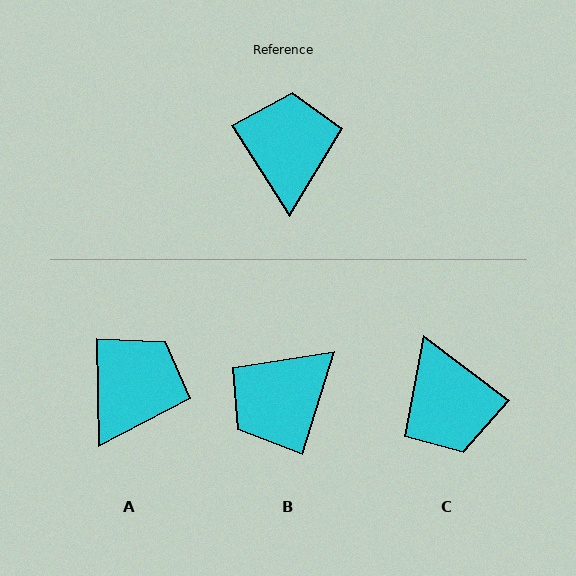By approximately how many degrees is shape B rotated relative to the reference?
Approximately 130 degrees counter-clockwise.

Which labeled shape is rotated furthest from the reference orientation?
C, about 160 degrees away.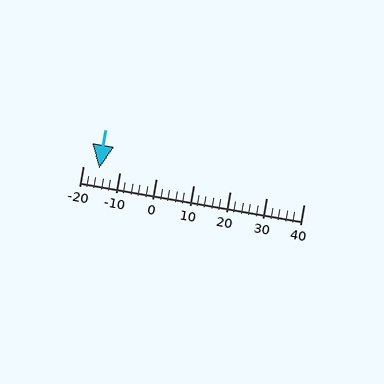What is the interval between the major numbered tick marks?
The major tick marks are spaced 10 units apart.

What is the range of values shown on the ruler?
The ruler shows values from -20 to 40.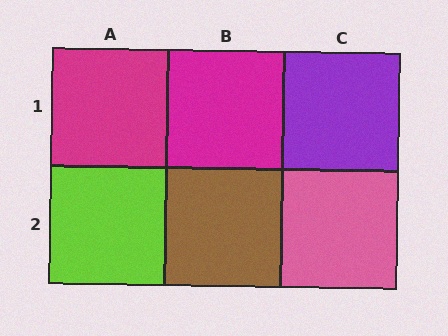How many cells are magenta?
2 cells are magenta.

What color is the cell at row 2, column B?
Brown.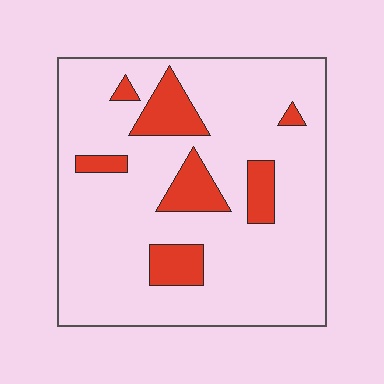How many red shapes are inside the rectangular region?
7.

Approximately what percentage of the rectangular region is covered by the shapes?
Approximately 15%.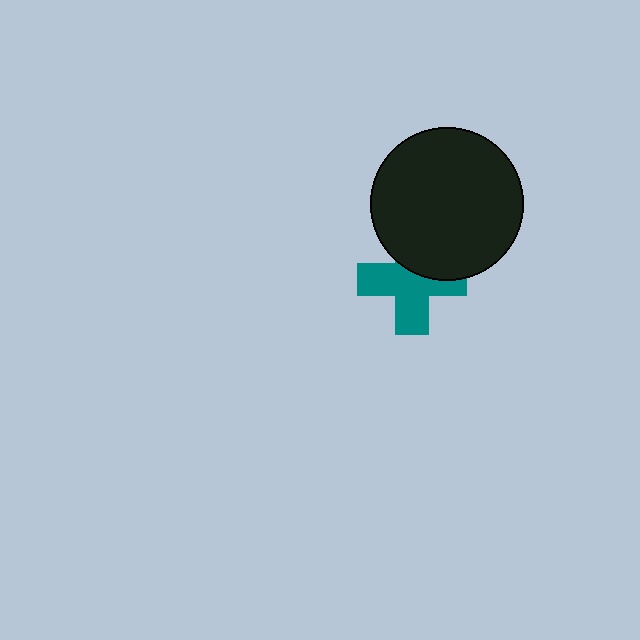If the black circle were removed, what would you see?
You would see the complete teal cross.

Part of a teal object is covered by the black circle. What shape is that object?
It is a cross.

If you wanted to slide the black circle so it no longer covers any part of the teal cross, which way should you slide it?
Slide it up — that is the most direct way to separate the two shapes.